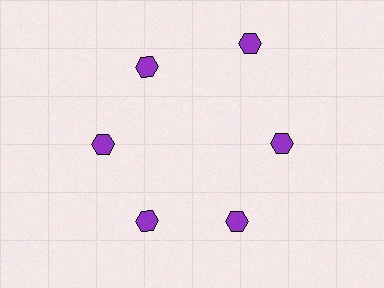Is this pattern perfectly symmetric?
No. The 6 purple hexagons are arranged in a ring, but one element near the 1 o'clock position is pushed outward from the center, breaking the 6-fold rotational symmetry.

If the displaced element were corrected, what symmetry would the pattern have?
It would have 6-fold rotational symmetry — the pattern would map onto itself every 60 degrees.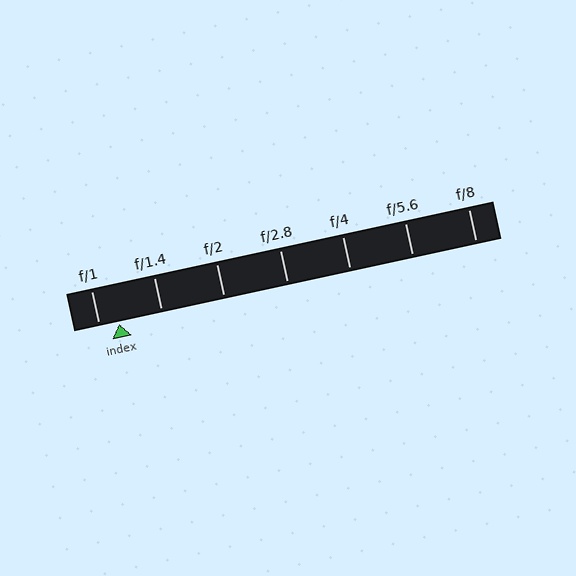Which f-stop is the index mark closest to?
The index mark is closest to f/1.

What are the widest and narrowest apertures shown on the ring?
The widest aperture shown is f/1 and the narrowest is f/8.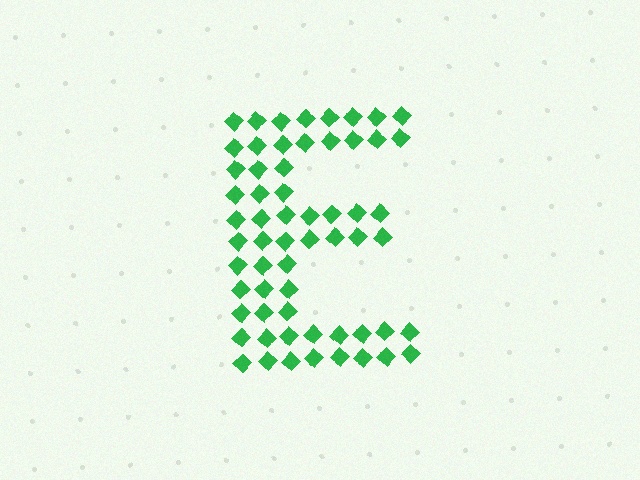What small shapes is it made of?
It is made of small diamonds.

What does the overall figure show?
The overall figure shows the letter E.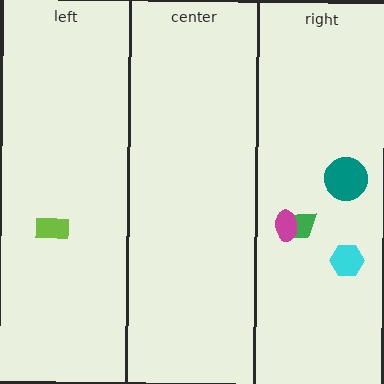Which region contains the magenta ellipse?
The right region.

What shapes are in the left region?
The lime rectangle.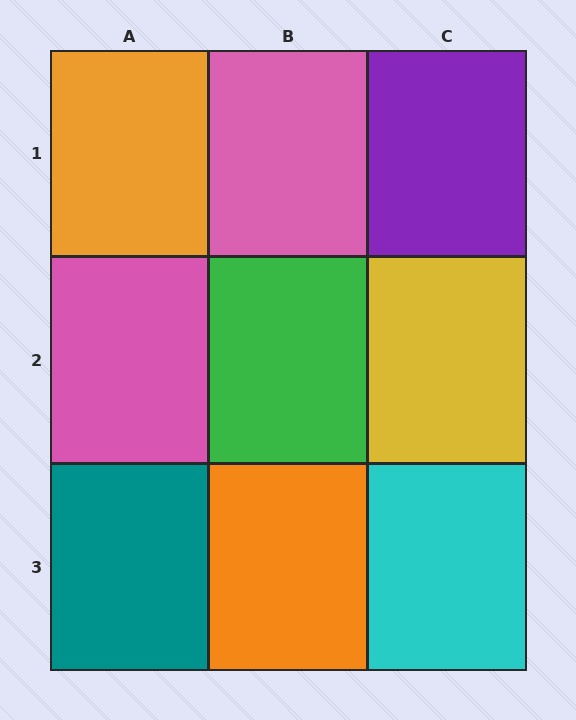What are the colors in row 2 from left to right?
Pink, green, yellow.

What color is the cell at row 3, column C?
Cyan.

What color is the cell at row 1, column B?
Pink.